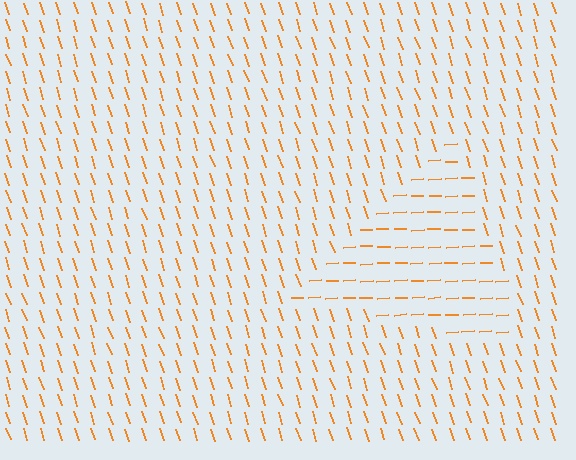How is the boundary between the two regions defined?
The boundary is defined purely by a change in line orientation (approximately 75 degrees difference). All lines are the same color and thickness.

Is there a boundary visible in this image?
Yes, there is a texture boundary formed by a change in line orientation.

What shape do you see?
I see a triangle.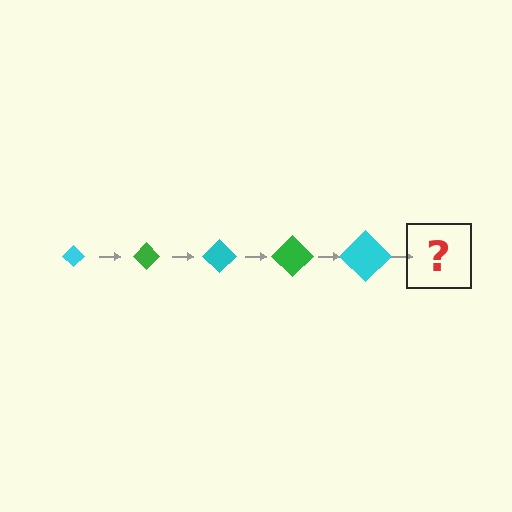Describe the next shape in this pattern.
It should be a green diamond, larger than the previous one.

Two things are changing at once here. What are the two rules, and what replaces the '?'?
The two rules are that the diamond grows larger each step and the color cycles through cyan and green. The '?' should be a green diamond, larger than the previous one.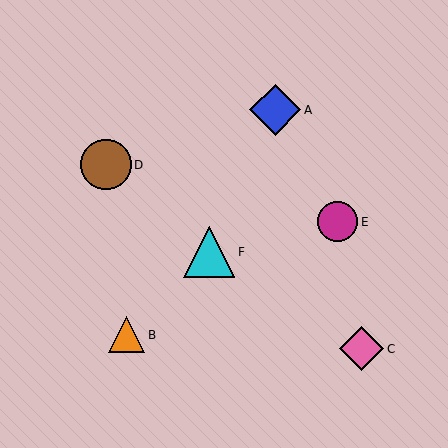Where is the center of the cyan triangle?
The center of the cyan triangle is at (209, 252).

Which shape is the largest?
The blue diamond (labeled A) is the largest.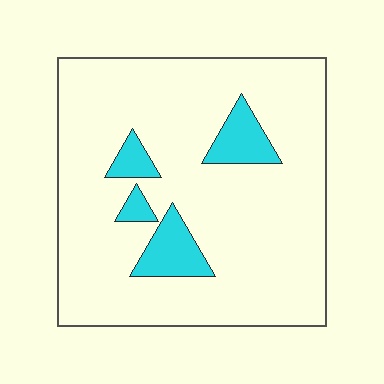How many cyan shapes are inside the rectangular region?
4.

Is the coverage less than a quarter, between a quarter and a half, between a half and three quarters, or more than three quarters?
Less than a quarter.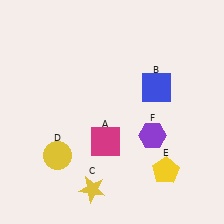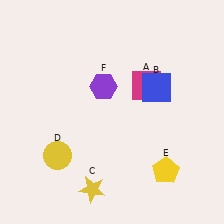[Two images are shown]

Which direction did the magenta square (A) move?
The magenta square (A) moved up.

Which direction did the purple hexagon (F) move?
The purple hexagon (F) moved left.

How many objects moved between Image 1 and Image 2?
2 objects moved between the two images.